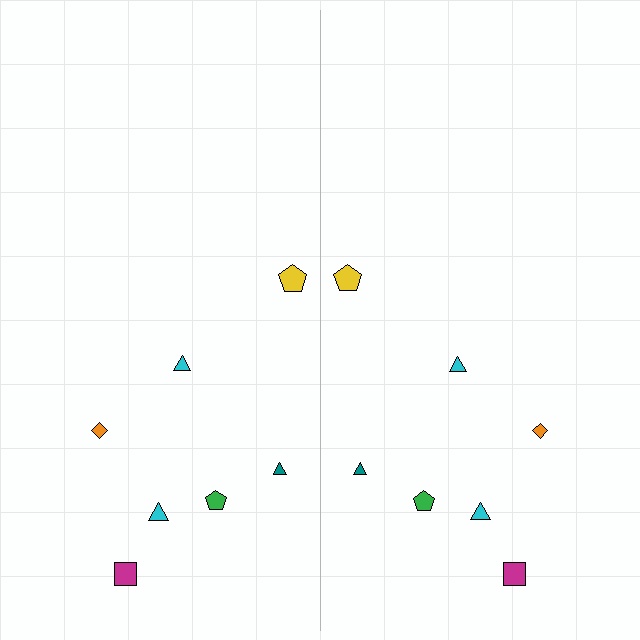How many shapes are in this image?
There are 14 shapes in this image.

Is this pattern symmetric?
Yes, this pattern has bilateral (reflection) symmetry.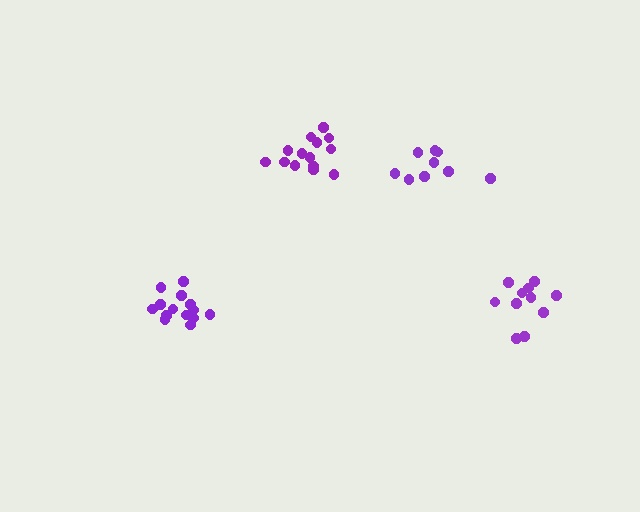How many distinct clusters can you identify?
There are 4 distinct clusters.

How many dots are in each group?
Group 1: 9 dots, Group 2: 14 dots, Group 3: 12 dots, Group 4: 14 dots (49 total).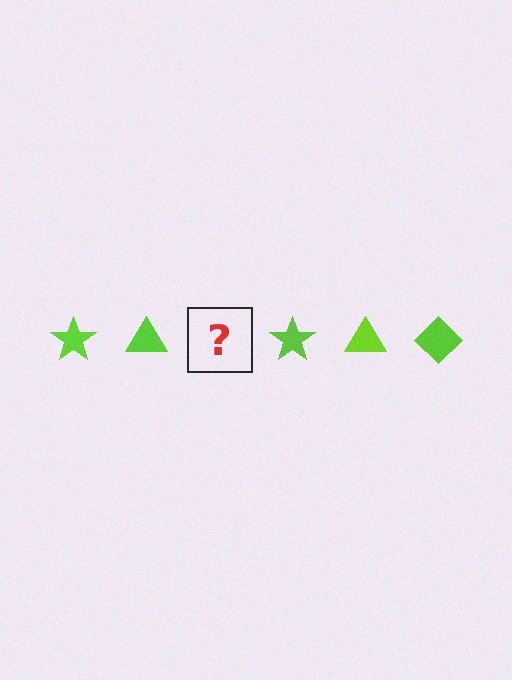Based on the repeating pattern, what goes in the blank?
The blank should be a lime diamond.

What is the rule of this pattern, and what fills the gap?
The rule is that the pattern cycles through star, triangle, diamond shapes in lime. The gap should be filled with a lime diamond.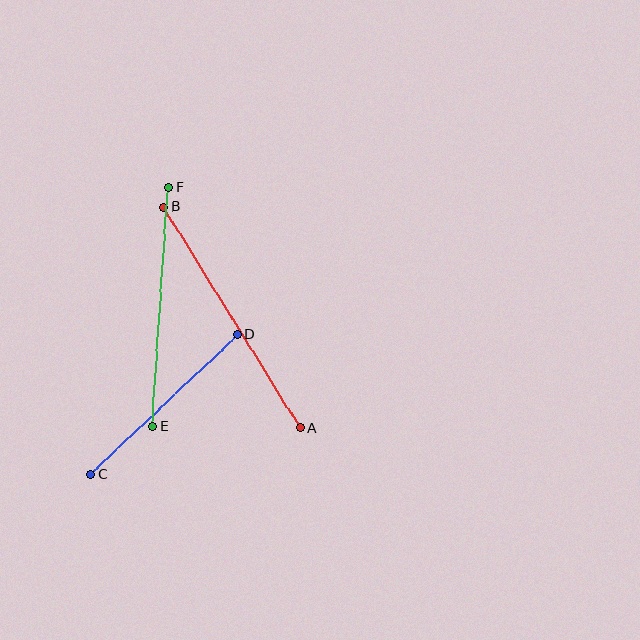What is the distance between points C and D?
The distance is approximately 203 pixels.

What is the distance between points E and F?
The distance is approximately 239 pixels.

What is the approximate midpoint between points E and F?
The midpoint is at approximately (160, 307) pixels.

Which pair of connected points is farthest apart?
Points A and B are farthest apart.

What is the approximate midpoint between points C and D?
The midpoint is at approximately (164, 404) pixels.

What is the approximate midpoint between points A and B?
The midpoint is at approximately (232, 318) pixels.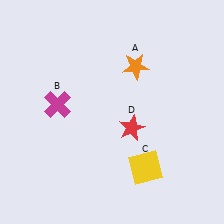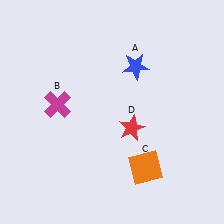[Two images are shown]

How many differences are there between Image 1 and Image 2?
There are 2 differences between the two images.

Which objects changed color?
A changed from orange to blue. C changed from yellow to orange.